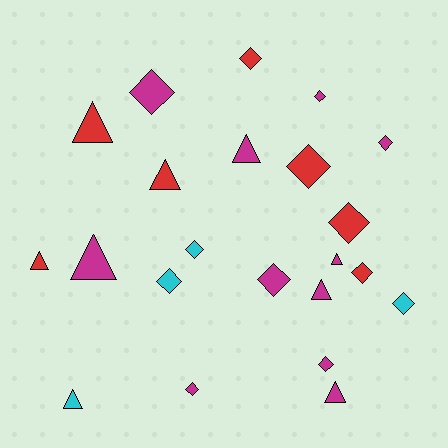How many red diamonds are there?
There are 4 red diamonds.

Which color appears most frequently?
Magenta, with 11 objects.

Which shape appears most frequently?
Diamond, with 13 objects.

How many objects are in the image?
There are 22 objects.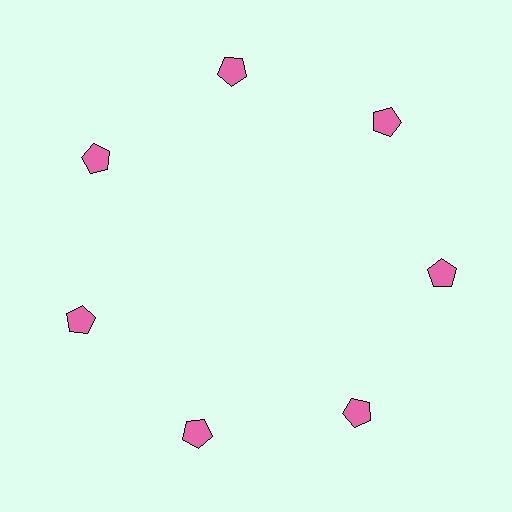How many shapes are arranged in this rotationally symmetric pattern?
There are 7 shapes, arranged in 7 groups of 1.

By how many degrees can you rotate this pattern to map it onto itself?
The pattern maps onto itself every 51 degrees of rotation.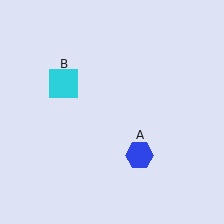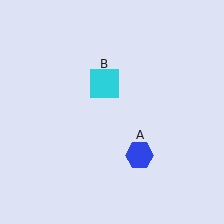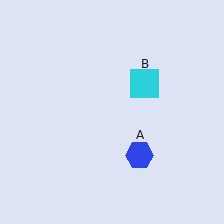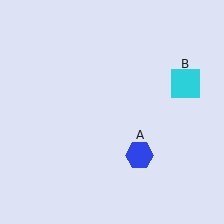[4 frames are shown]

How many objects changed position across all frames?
1 object changed position: cyan square (object B).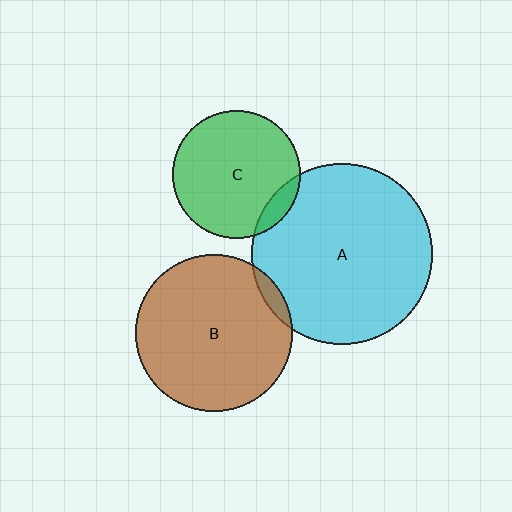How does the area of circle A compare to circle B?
Approximately 1.3 times.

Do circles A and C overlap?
Yes.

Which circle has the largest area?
Circle A (cyan).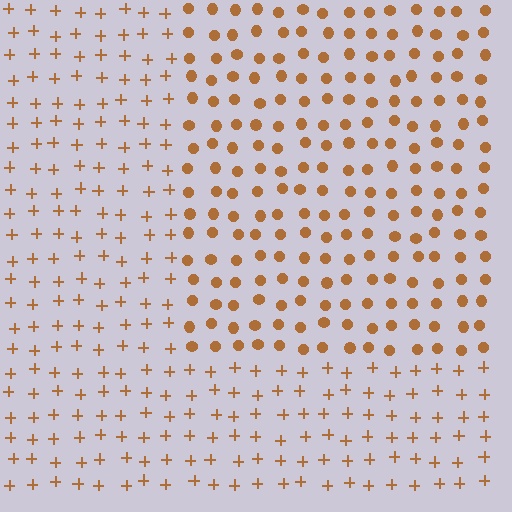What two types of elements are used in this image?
The image uses circles inside the rectangle region and plus signs outside it.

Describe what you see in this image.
The image is filled with small brown elements arranged in a uniform grid. A rectangle-shaped region contains circles, while the surrounding area contains plus signs. The boundary is defined purely by the change in element shape.